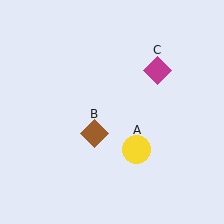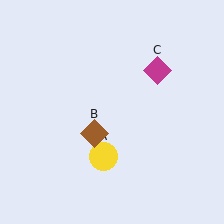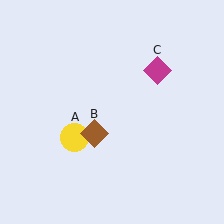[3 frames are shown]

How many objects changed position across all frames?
1 object changed position: yellow circle (object A).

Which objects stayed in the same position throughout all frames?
Brown diamond (object B) and magenta diamond (object C) remained stationary.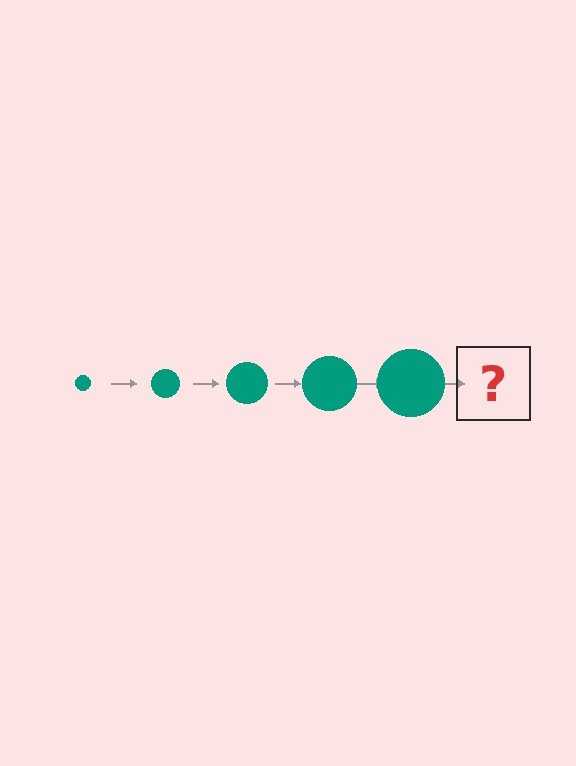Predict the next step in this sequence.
The next step is a teal circle, larger than the previous one.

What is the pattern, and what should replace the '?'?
The pattern is that the circle gets progressively larger each step. The '?' should be a teal circle, larger than the previous one.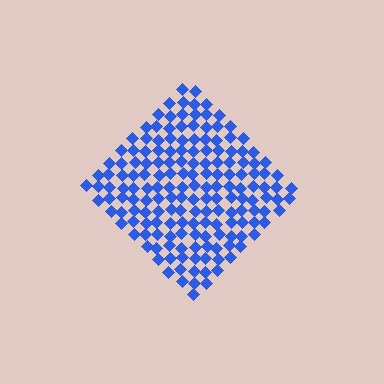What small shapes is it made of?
It is made of small diamonds.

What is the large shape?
The large shape is a diamond.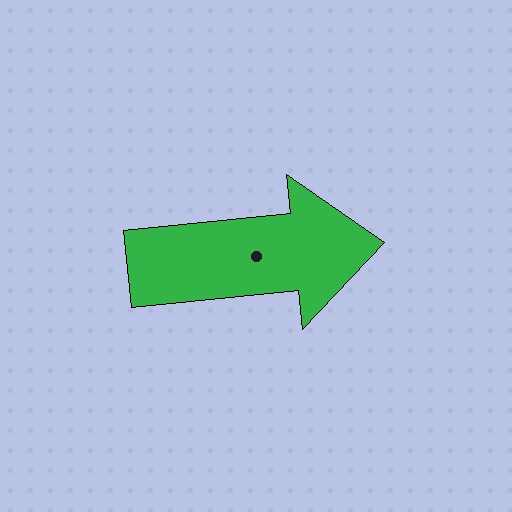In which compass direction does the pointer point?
East.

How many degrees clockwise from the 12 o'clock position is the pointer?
Approximately 84 degrees.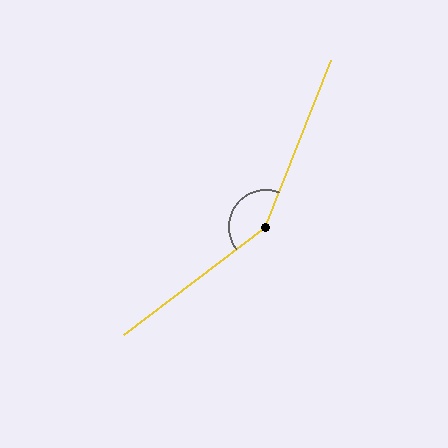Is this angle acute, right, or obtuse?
It is obtuse.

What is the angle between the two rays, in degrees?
Approximately 149 degrees.